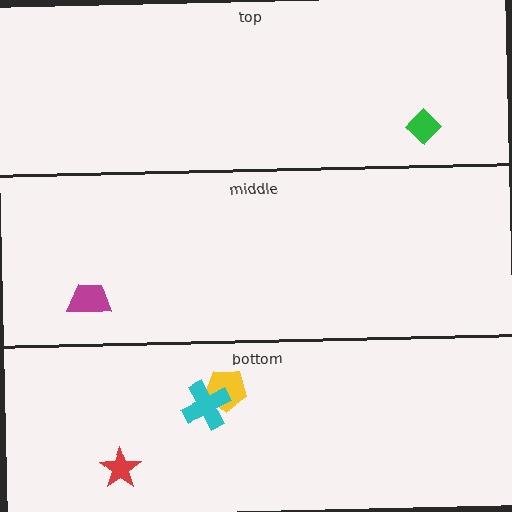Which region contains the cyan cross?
The bottom region.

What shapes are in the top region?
The green diamond.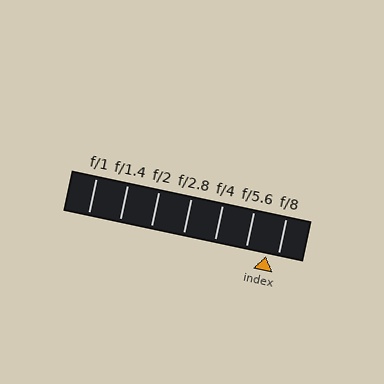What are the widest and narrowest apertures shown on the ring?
The widest aperture shown is f/1 and the narrowest is f/8.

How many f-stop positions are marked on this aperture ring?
There are 7 f-stop positions marked.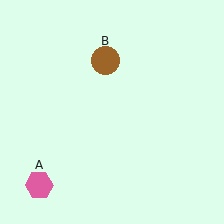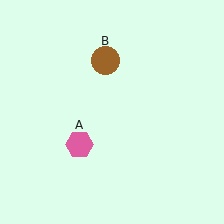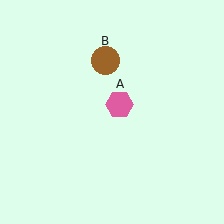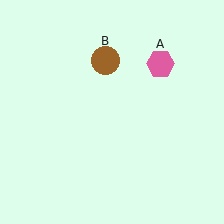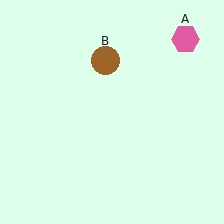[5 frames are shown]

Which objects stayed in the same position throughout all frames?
Brown circle (object B) remained stationary.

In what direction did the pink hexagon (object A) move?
The pink hexagon (object A) moved up and to the right.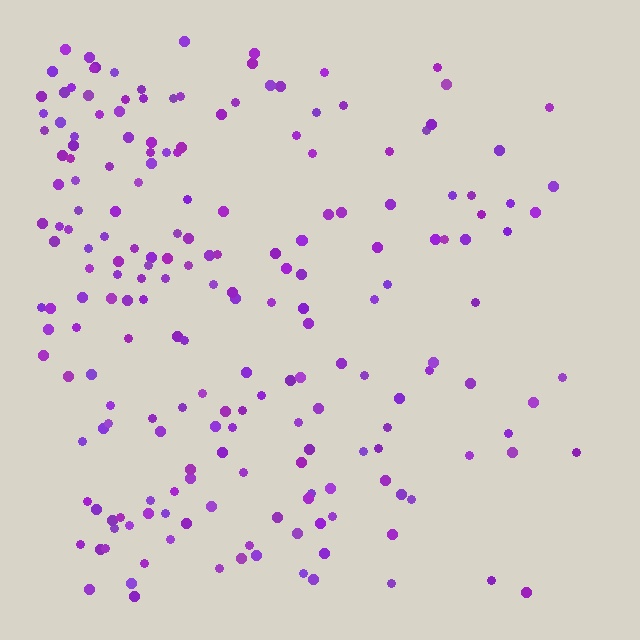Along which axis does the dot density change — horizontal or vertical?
Horizontal.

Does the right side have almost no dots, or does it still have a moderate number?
Still a moderate number, just noticeably fewer than the left.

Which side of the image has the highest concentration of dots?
The left.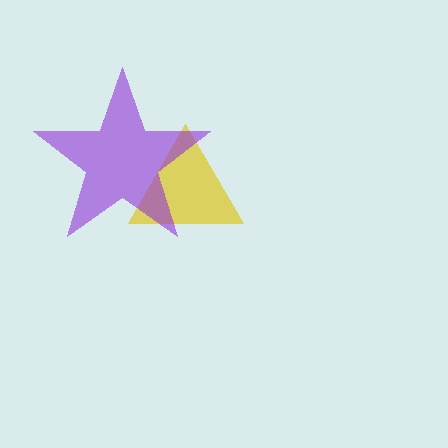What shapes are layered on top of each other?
The layered shapes are: a yellow triangle, a purple star.